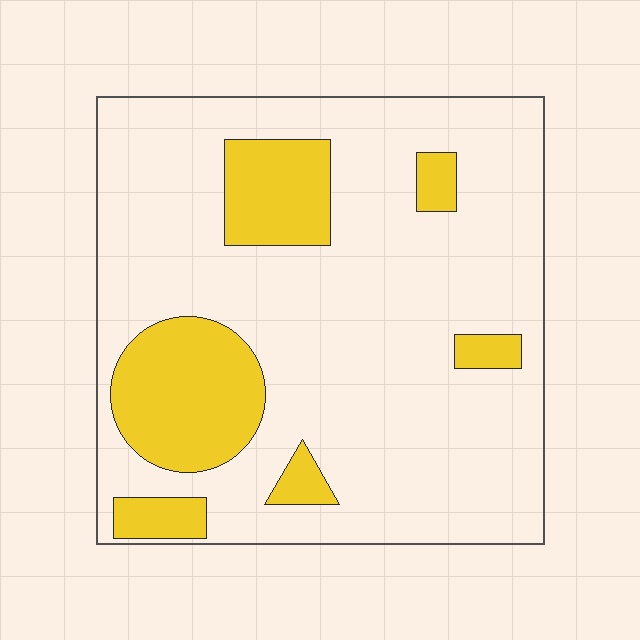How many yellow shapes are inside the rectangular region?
6.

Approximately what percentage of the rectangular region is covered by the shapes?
Approximately 20%.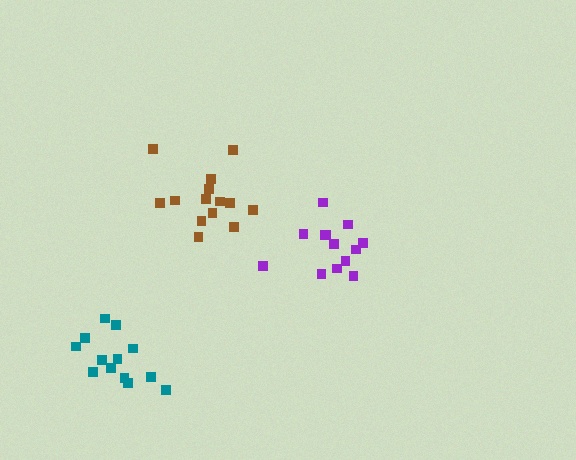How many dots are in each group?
Group 1: 14 dots, Group 2: 13 dots, Group 3: 13 dots (40 total).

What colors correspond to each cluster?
The clusters are colored: brown, purple, teal.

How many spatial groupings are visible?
There are 3 spatial groupings.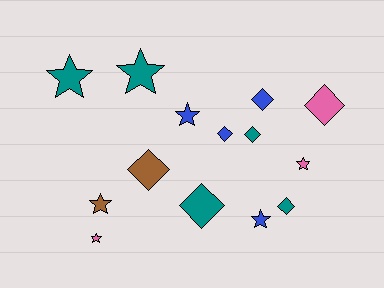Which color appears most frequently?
Teal, with 5 objects.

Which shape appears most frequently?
Star, with 7 objects.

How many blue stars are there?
There are 2 blue stars.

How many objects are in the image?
There are 14 objects.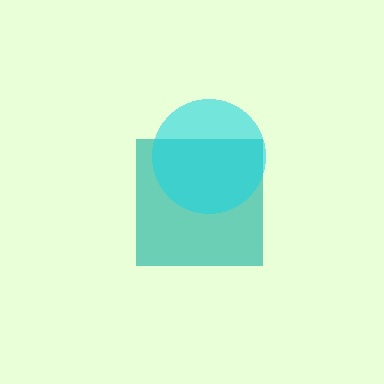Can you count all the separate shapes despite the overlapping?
Yes, there are 2 separate shapes.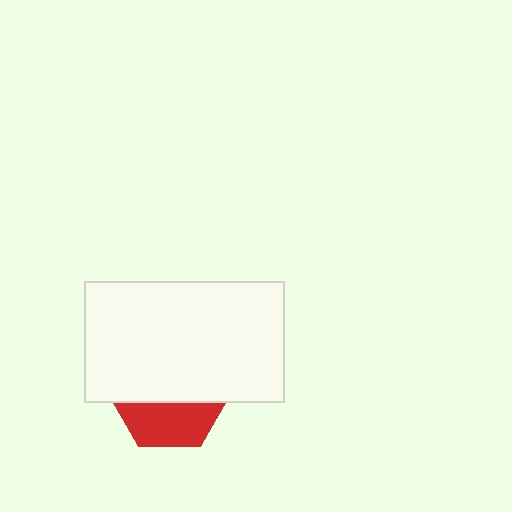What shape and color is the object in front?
The object in front is a white rectangle.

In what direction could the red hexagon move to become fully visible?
The red hexagon could move down. That would shift it out from behind the white rectangle entirely.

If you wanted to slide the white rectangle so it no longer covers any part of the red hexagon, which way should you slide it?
Slide it up — that is the most direct way to separate the two shapes.